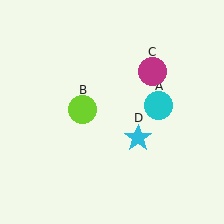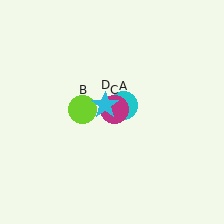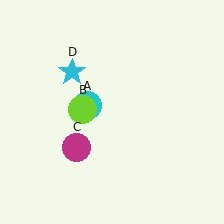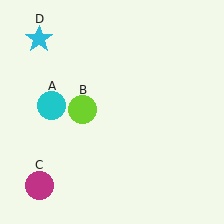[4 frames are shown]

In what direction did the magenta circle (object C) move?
The magenta circle (object C) moved down and to the left.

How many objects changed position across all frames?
3 objects changed position: cyan circle (object A), magenta circle (object C), cyan star (object D).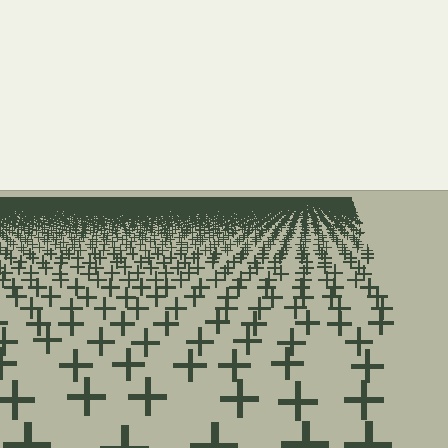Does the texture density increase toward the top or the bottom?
Density increases toward the top.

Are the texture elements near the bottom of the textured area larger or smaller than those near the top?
Larger. Near the bottom, elements are closer to the viewer and appear at a bigger on-screen size.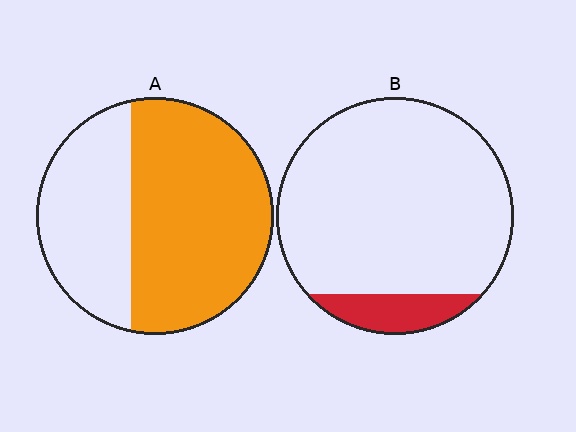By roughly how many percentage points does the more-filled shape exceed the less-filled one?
By roughly 50 percentage points (A over B).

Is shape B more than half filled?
No.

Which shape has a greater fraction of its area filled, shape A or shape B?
Shape A.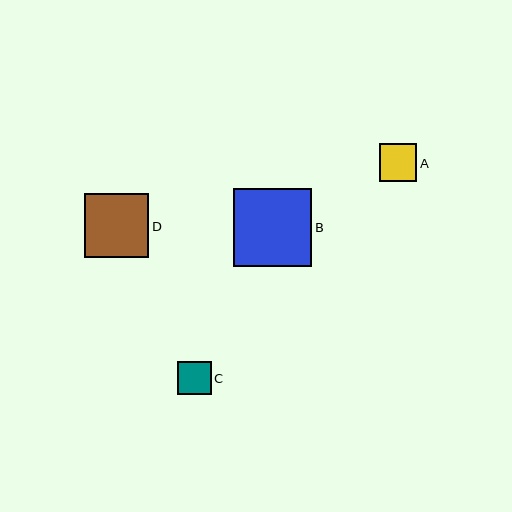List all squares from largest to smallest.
From largest to smallest: B, D, A, C.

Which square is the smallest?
Square C is the smallest with a size of approximately 33 pixels.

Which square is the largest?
Square B is the largest with a size of approximately 79 pixels.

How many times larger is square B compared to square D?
Square B is approximately 1.2 times the size of square D.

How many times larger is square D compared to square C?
Square D is approximately 1.9 times the size of square C.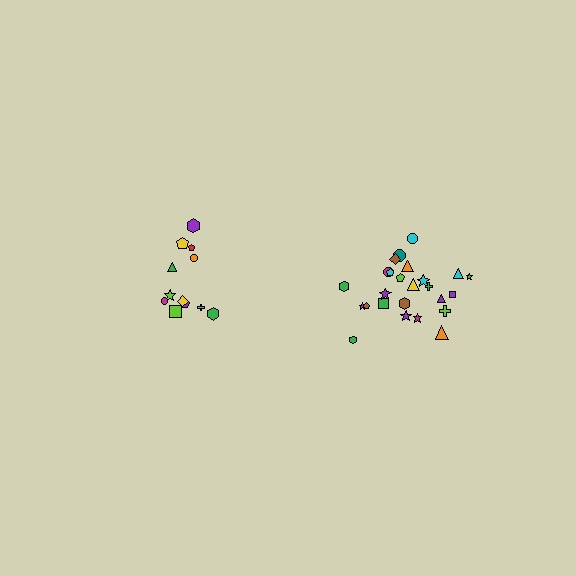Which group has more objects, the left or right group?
The right group.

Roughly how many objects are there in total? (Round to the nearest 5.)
Roughly 35 objects in total.